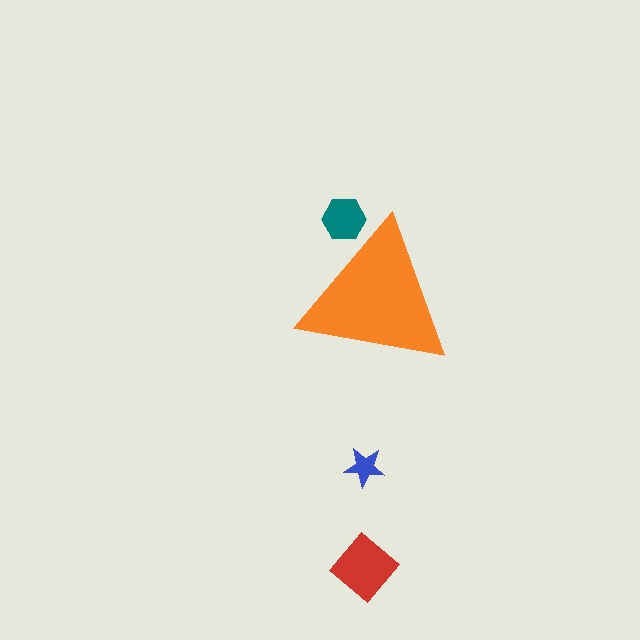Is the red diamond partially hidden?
No, the red diamond is fully visible.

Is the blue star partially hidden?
No, the blue star is fully visible.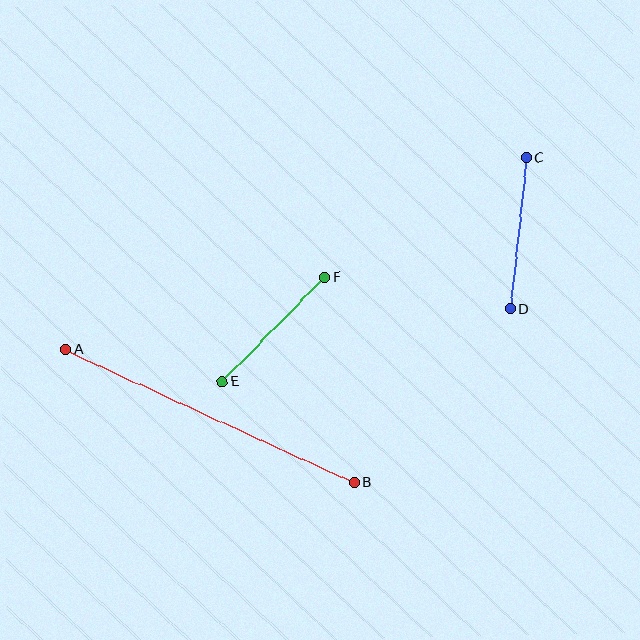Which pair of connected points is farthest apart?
Points A and B are farthest apart.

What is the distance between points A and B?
The distance is approximately 318 pixels.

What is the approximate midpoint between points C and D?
The midpoint is at approximately (518, 233) pixels.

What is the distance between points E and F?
The distance is approximately 146 pixels.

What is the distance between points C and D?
The distance is approximately 153 pixels.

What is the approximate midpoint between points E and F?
The midpoint is at approximately (273, 330) pixels.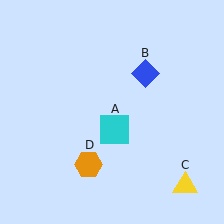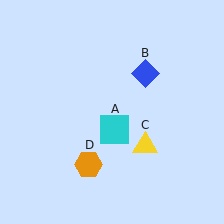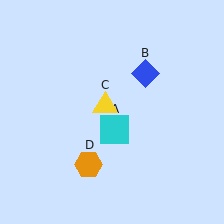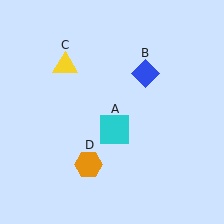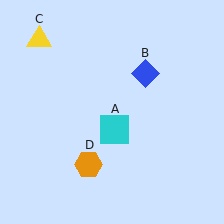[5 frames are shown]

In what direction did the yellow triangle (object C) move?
The yellow triangle (object C) moved up and to the left.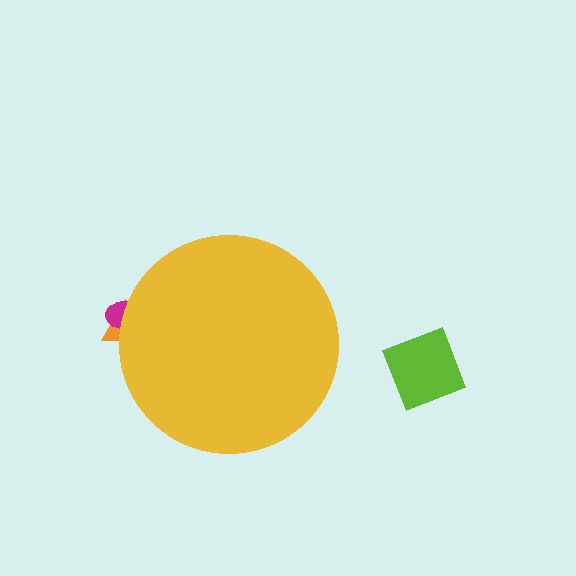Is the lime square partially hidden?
No, the lime square is fully visible.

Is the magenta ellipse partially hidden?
Yes, the magenta ellipse is partially hidden behind the yellow circle.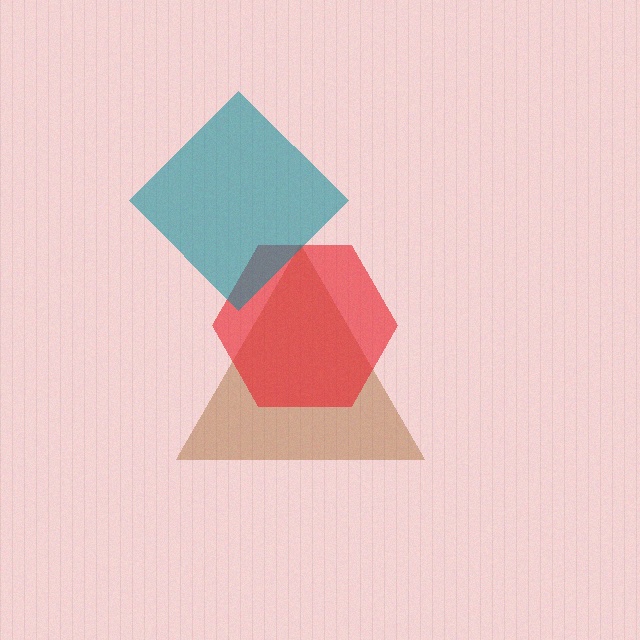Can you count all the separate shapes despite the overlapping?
Yes, there are 3 separate shapes.